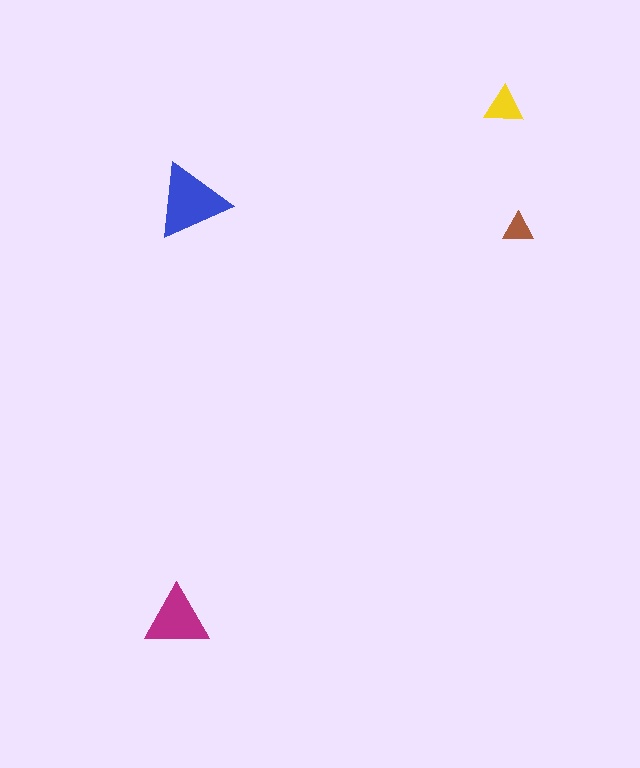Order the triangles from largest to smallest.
the blue one, the magenta one, the yellow one, the brown one.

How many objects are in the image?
There are 4 objects in the image.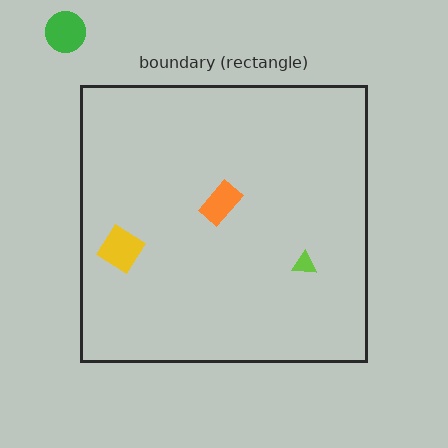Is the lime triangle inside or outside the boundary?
Inside.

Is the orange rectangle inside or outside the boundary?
Inside.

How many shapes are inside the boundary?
3 inside, 1 outside.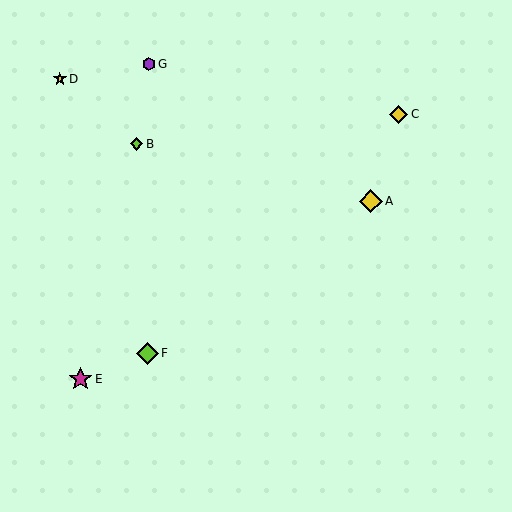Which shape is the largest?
The magenta star (labeled E) is the largest.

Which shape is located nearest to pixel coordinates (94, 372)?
The magenta star (labeled E) at (81, 379) is nearest to that location.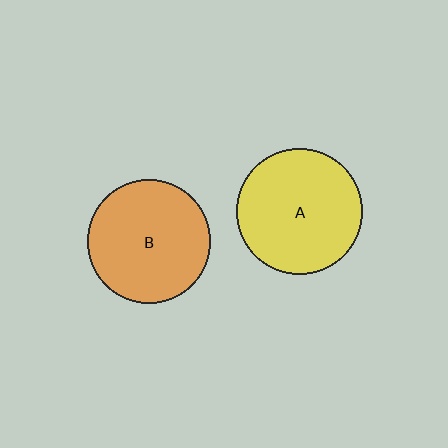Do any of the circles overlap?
No, none of the circles overlap.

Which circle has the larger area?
Circle A (yellow).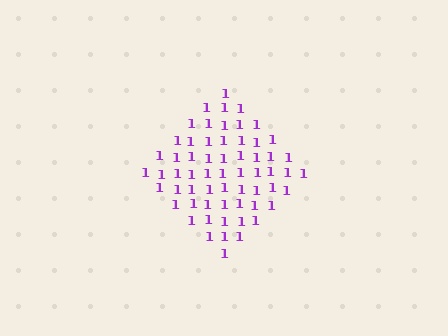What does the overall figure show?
The overall figure shows a diamond.